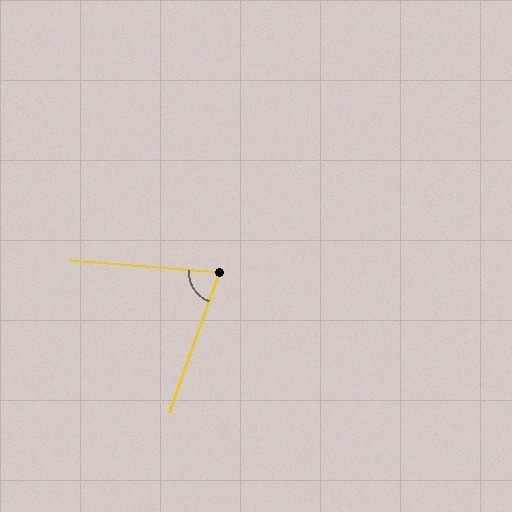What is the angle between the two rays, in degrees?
Approximately 75 degrees.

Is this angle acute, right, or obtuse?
It is acute.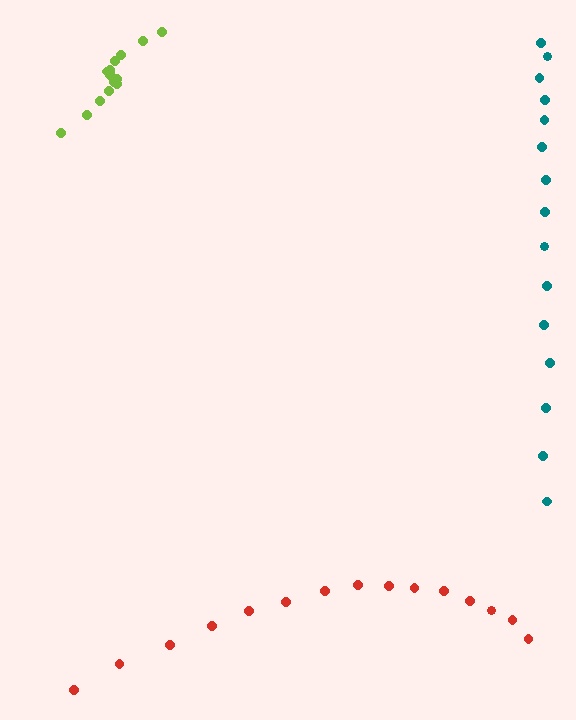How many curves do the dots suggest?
There are 3 distinct paths.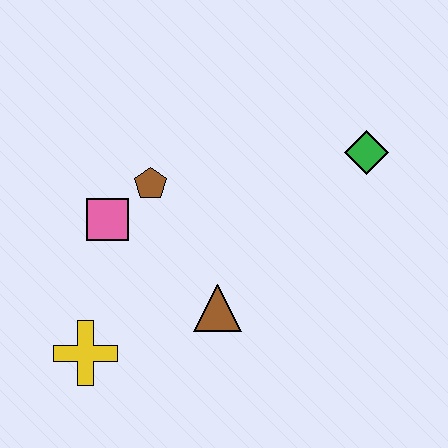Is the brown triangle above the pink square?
No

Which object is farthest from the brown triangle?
The green diamond is farthest from the brown triangle.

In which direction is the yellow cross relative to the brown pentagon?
The yellow cross is below the brown pentagon.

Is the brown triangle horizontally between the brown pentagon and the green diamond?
Yes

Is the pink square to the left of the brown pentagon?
Yes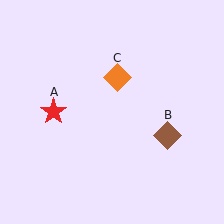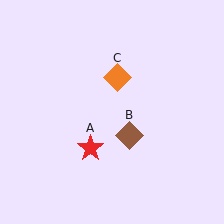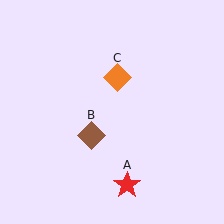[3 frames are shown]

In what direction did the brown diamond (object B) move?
The brown diamond (object B) moved left.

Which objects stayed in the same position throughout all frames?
Orange diamond (object C) remained stationary.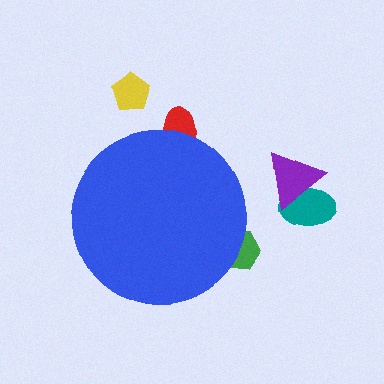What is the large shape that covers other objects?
A blue circle.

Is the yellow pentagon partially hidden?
No, the yellow pentagon is fully visible.